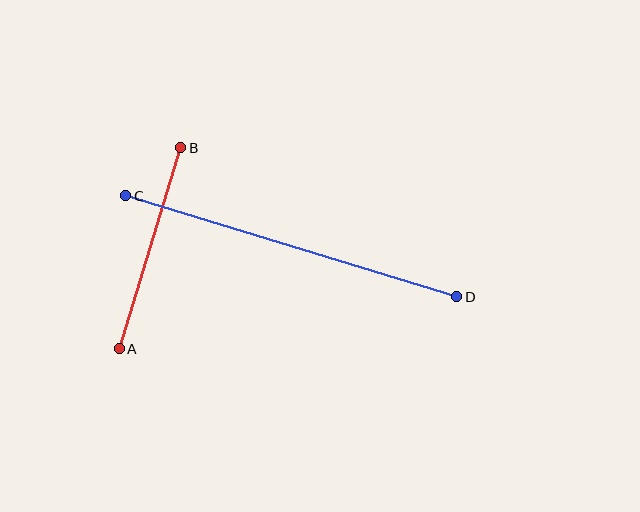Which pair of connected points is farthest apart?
Points C and D are farthest apart.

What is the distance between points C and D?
The distance is approximately 346 pixels.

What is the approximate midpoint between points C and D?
The midpoint is at approximately (291, 246) pixels.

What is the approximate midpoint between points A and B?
The midpoint is at approximately (150, 248) pixels.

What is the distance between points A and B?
The distance is approximately 210 pixels.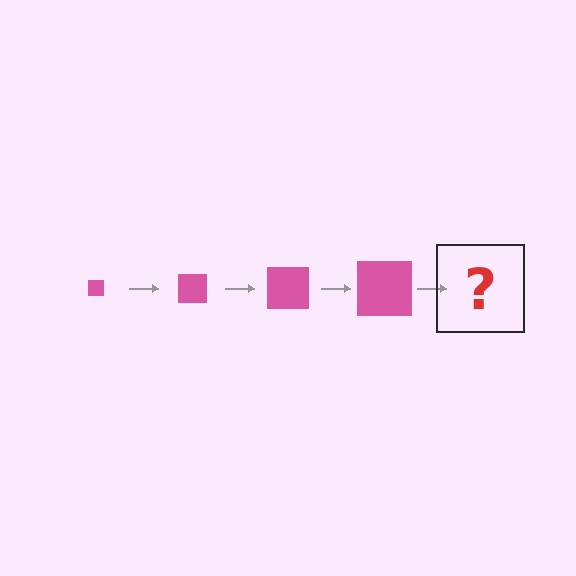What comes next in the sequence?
The next element should be a pink square, larger than the previous one.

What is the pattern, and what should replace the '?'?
The pattern is that the square gets progressively larger each step. The '?' should be a pink square, larger than the previous one.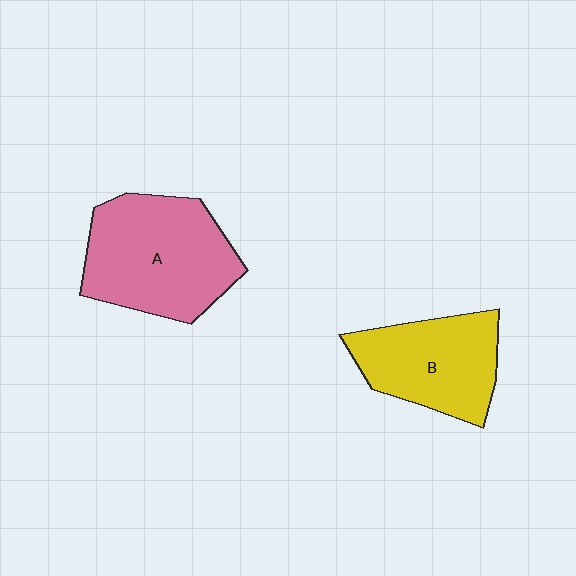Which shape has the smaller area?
Shape B (yellow).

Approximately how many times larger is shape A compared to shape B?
Approximately 1.3 times.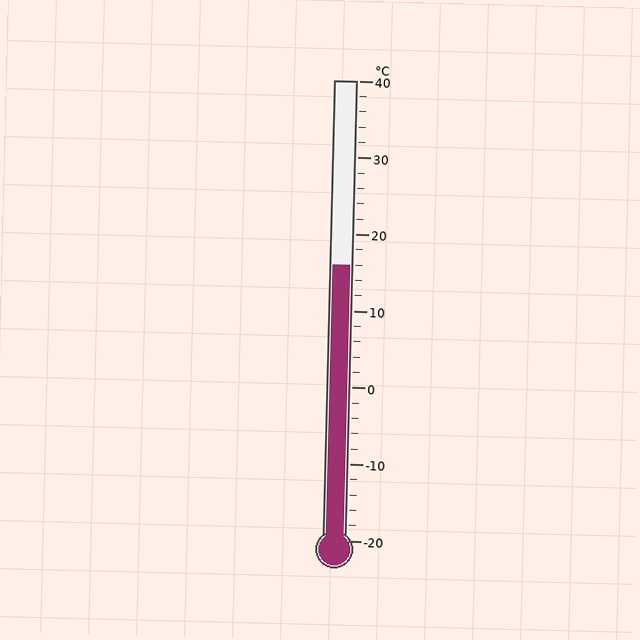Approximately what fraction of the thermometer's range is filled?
The thermometer is filled to approximately 60% of its range.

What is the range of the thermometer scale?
The thermometer scale ranges from -20°C to 40°C.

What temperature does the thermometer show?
The thermometer shows approximately 16°C.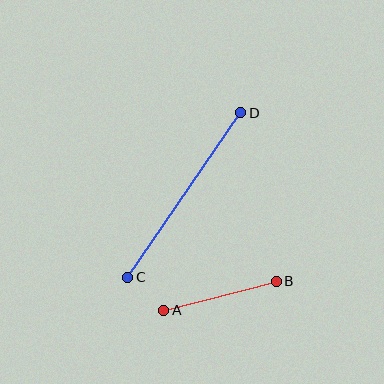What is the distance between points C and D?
The distance is approximately 200 pixels.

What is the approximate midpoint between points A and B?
The midpoint is at approximately (220, 296) pixels.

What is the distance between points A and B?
The distance is approximately 116 pixels.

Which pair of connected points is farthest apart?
Points C and D are farthest apart.